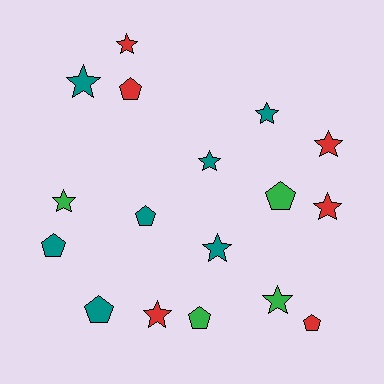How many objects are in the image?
There are 17 objects.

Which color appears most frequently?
Teal, with 7 objects.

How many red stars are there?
There are 4 red stars.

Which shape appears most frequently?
Star, with 10 objects.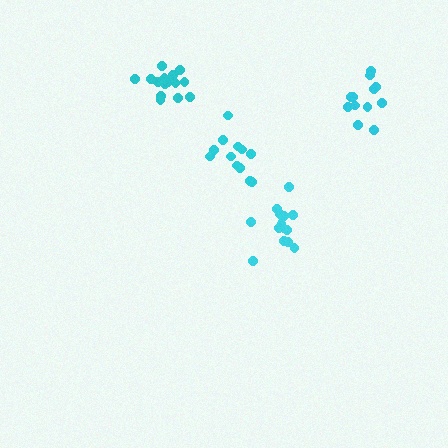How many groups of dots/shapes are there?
There are 4 groups.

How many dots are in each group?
Group 1: 12 dots, Group 2: 16 dots, Group 3: 15 dots, Group 4: 12 dots (55 total).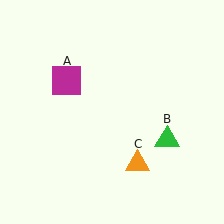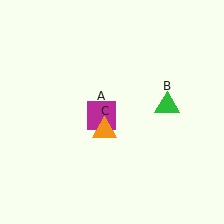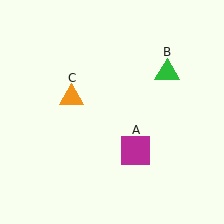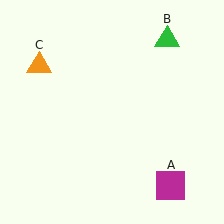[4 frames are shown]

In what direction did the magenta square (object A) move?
The magenta square (object A) moved down and to the right.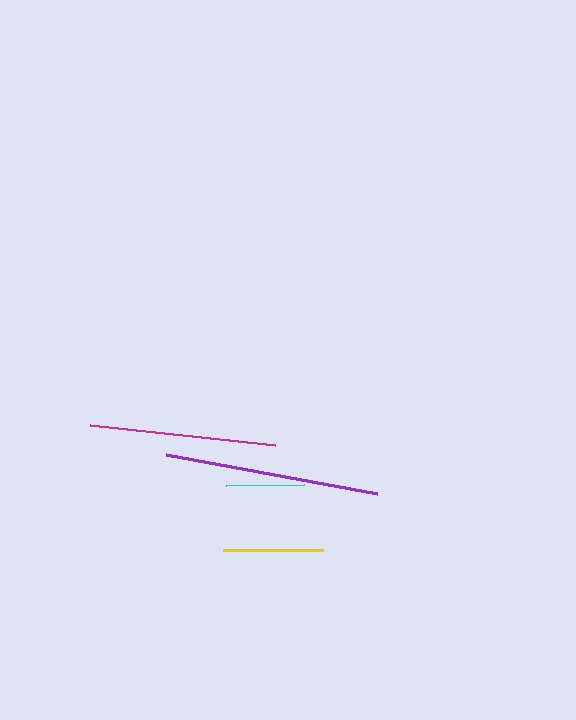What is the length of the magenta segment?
The magenta segment is approximately 186 pixels long.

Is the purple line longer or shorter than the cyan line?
The purple line is longer than the cyan line.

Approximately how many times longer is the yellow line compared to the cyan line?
The yellow line is approximately 1.3 times the length of the cyan line.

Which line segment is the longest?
The purple line is the longest at approximately 214 pixels.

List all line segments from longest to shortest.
From longest to shortest: purple, magenta, yellow, cyan.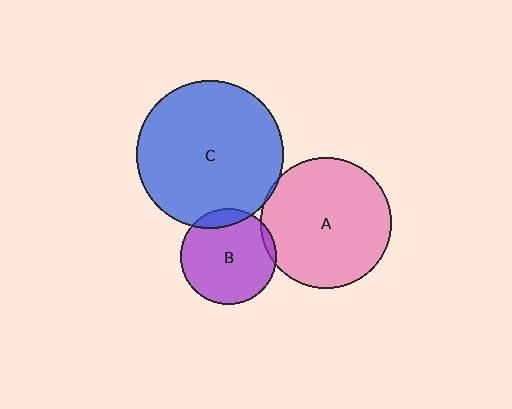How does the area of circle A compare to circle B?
Approximately 1.9 times.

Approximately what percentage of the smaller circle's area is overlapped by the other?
Approximately 10%.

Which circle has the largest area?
Circle C (blue).